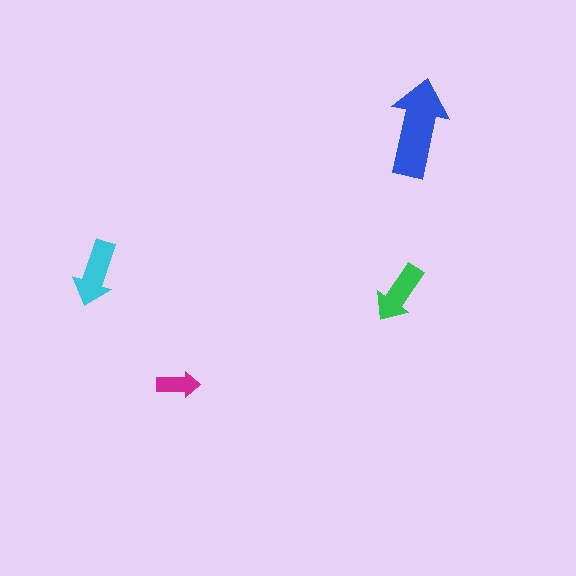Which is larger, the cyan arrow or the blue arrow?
The blue one.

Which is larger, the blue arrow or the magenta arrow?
The blue one.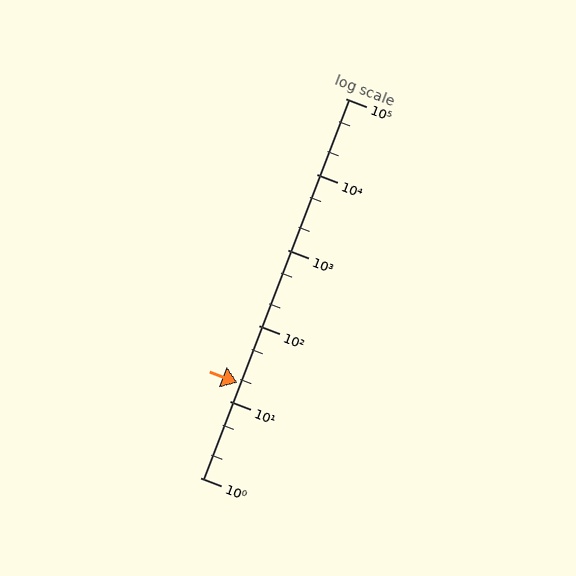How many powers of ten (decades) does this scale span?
The scale spans 5 decades, from 1 to 100000.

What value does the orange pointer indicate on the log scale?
The pointer indicates approximately 18.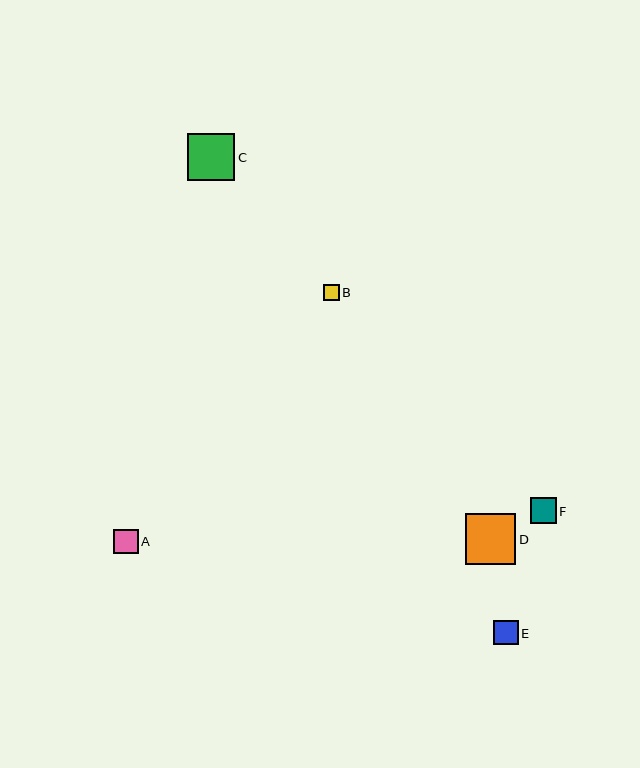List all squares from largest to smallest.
From largest to smallest: D, C, F, A, E, B.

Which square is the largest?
Square D is the largest with a size of approximately 51 pixels.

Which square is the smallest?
Square B is the smallest with a size of approximately 16 pixels.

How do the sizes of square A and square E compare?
Square A and square E are approximately the same size.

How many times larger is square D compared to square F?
Square D is approximately 2.0 times the size of square F.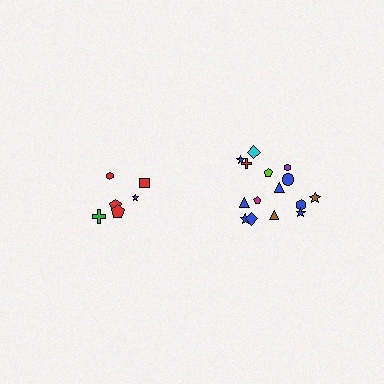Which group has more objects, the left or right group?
The right group.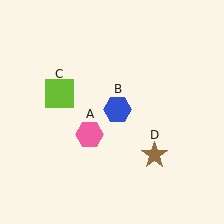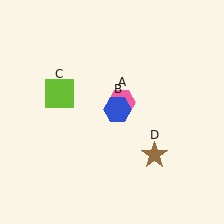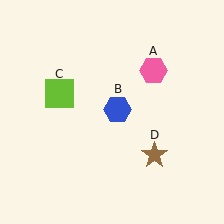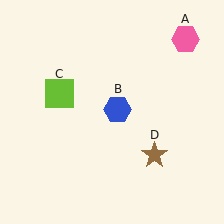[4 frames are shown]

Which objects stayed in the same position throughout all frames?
Blue hexagon (object B) and lime square (object C) and brown star (object D) remained stationary.